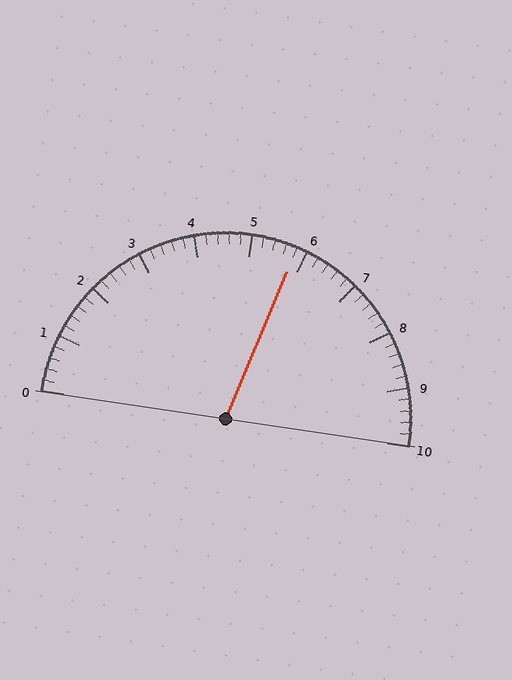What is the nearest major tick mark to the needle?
The nearest major tick mark is 6.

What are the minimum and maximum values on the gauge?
The gauge ranges from 0 to 10.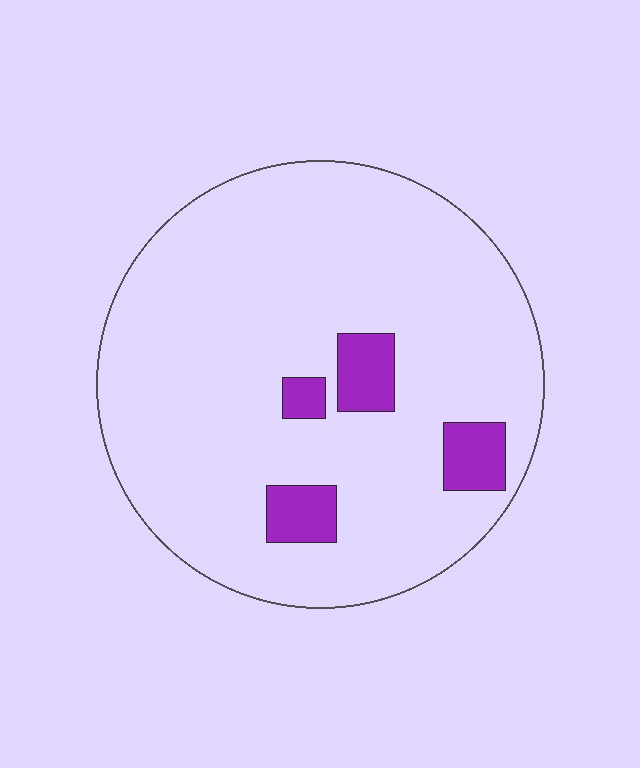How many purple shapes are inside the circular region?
4.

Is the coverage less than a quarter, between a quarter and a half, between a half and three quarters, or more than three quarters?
Less than a quarter.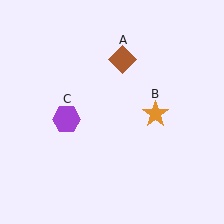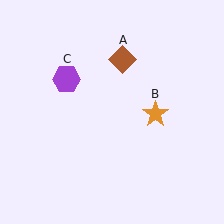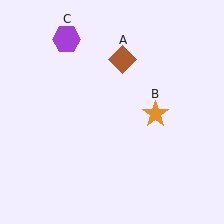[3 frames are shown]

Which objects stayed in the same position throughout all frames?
Brown diamond (object A) and orange star (object B) remained stationary.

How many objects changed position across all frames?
1 object changed position: purple hexagon (object C).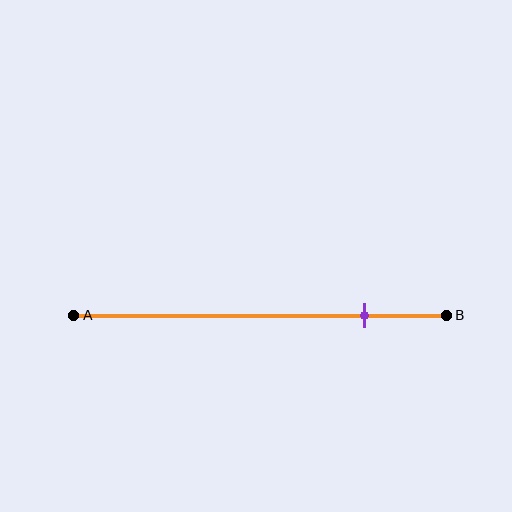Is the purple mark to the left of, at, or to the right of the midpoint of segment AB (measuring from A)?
The purple mark is to the right of the midpoint of segment AB.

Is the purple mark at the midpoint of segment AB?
No, the mark is at about 80% from A, not at the 50% midpoint.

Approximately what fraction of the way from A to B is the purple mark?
The purple mark is approximately 80% of the way from A to B.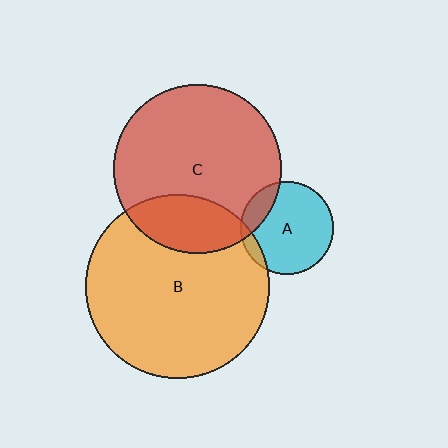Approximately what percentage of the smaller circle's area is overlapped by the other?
Approximately 10%.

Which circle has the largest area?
Circle B (orange).